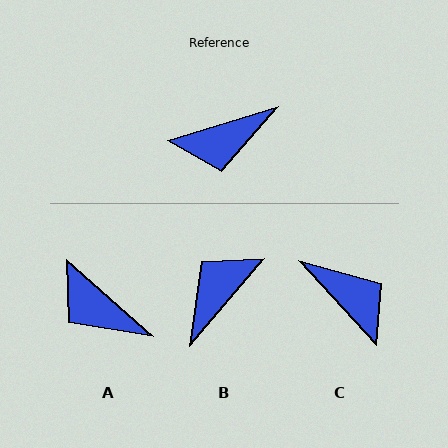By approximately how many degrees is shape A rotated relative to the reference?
Approximately 59 degrees clockwise.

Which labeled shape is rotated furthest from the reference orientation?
B, about 147 degrees away.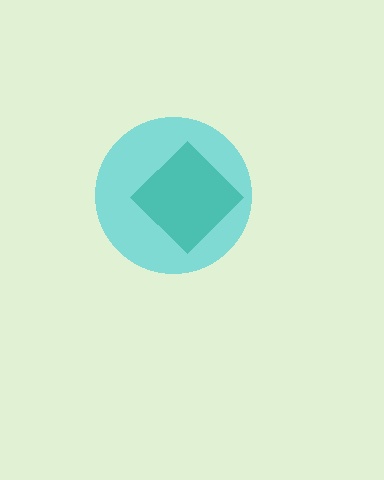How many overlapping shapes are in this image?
There are 2 overlapping shapes in the image.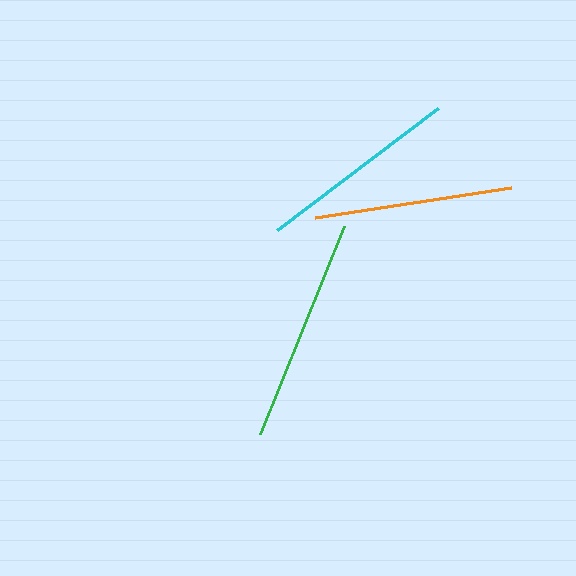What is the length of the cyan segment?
The cyan segment is approximately 202 pixels long.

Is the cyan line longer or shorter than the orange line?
The cyan line is longer than the orange line.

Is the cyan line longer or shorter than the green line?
The green line is longer than the cyan line.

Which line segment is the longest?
The green line is the longest at approximately 224 pixels.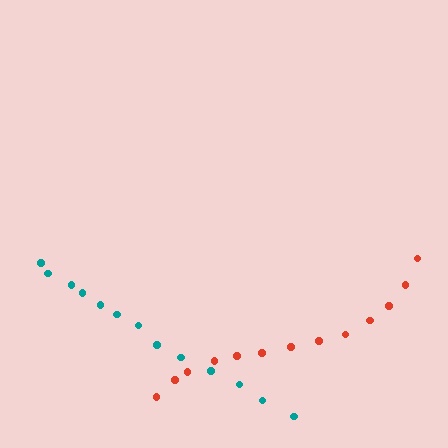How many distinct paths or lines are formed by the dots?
There are 2 distinct paths.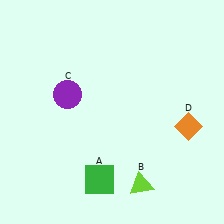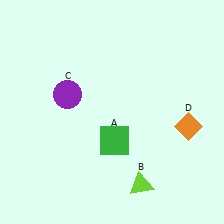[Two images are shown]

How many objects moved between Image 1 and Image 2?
1 object moved between the two images.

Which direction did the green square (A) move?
The green square (A) moved up.